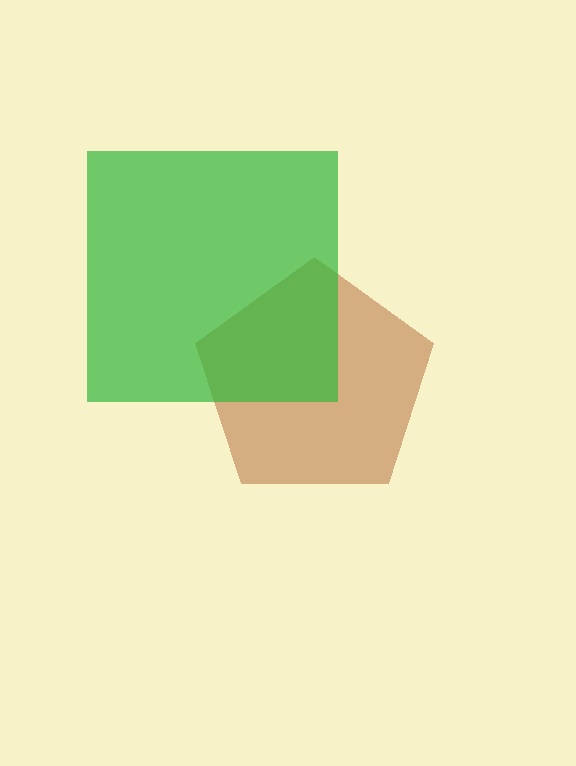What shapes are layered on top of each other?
The layered shapes are: a brown pentagon, a green square.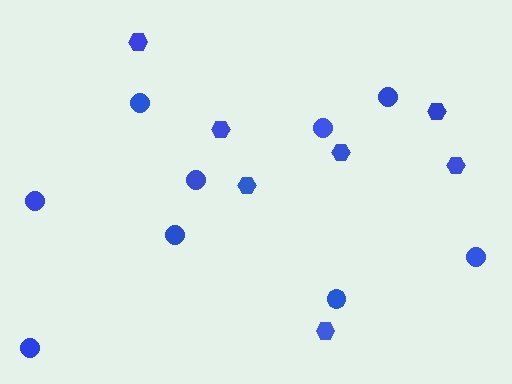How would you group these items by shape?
There are 2 groups: one group of hexagons (7) and one group of circles (9).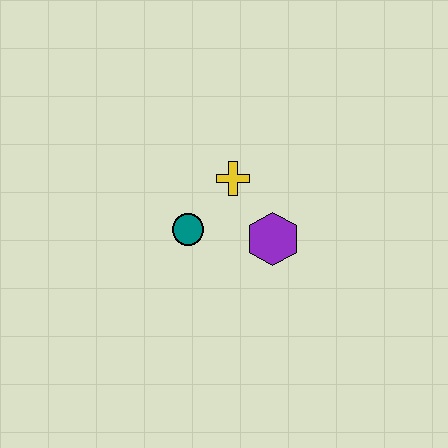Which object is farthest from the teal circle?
The purple hexagon is farthest from the teal circle.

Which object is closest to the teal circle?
The yellow cross is closest to the teal circle.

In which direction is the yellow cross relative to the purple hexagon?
The yellow cross is above the purple hexagon.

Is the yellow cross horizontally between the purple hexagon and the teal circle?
Yes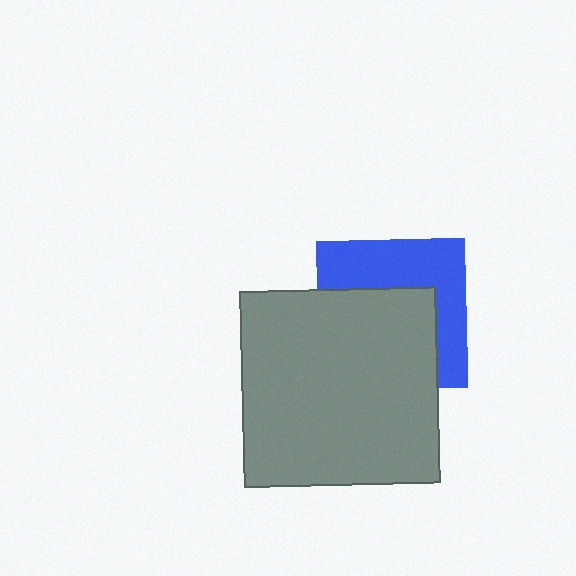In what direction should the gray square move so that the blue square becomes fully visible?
The gray square should move down. That is the shortest direction to clear the overlap and leave the blue square fully visible.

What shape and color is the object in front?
The object in front is a gray square.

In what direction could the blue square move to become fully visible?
The blue square could move up. That would shift it out from behind the gray square entirely.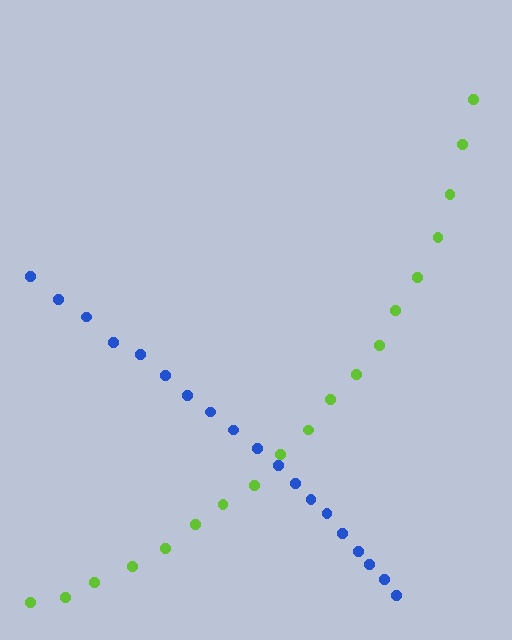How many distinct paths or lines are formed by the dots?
There are 2 distinct paths.